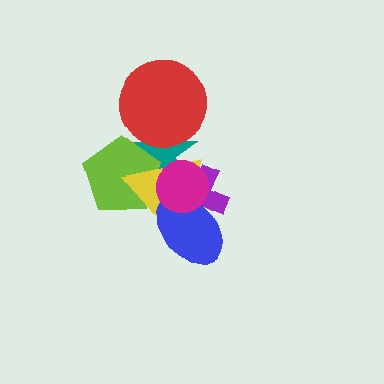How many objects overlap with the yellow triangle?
5 objects overlap with the yellow triangle.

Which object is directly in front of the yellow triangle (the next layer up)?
The purple cross is directly in front of the yellow triangle.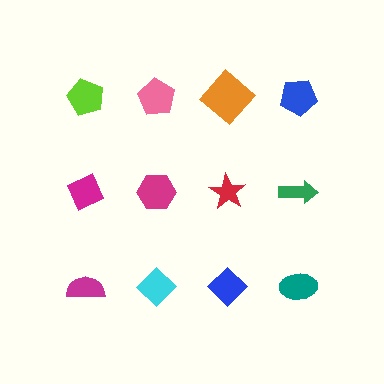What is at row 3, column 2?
A cyan diamond.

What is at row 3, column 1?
A magenta semicircle.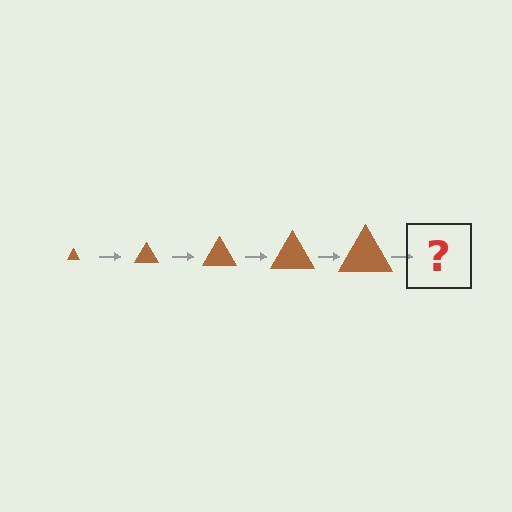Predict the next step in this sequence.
The next step is a brown triangle, larger than the previous one.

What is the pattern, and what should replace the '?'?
The pattern is that the triangle gets progressively larger each step. The '?' should be a brown triangle, larger than the previous one.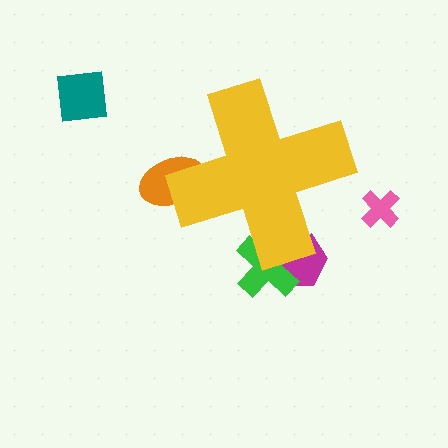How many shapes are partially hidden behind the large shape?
3 shapes are partially hidden.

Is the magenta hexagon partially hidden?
Yes, the magenta hexagon is partially hidden behind the yellow cross.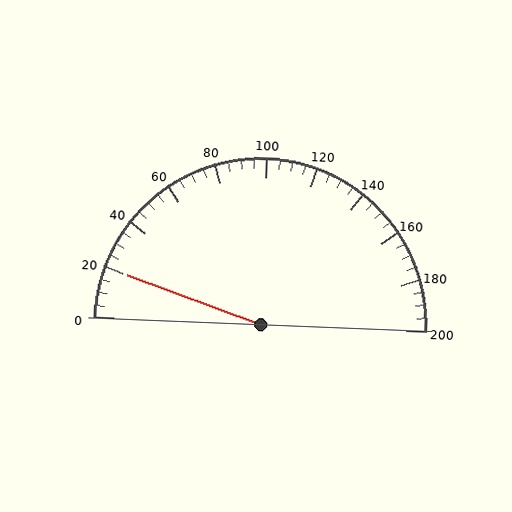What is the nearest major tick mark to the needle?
The nearest major tick mark is 20.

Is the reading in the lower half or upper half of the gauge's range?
The reading is in the lower half of the range (0 to 200).